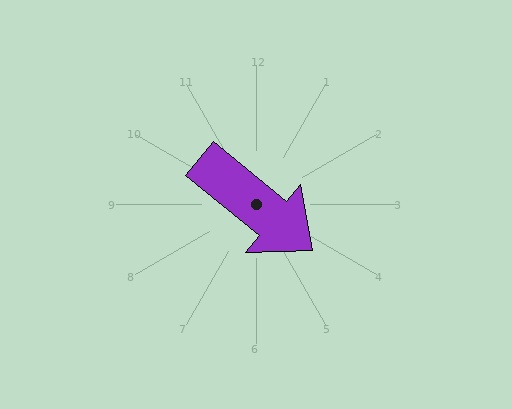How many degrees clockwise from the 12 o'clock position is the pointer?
Approximately 129 degrees.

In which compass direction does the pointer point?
Southeast.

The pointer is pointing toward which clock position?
Roughly 4 o'clock.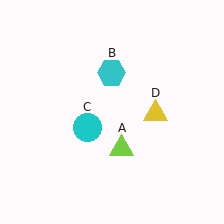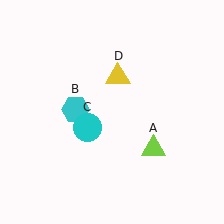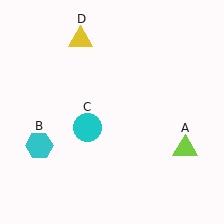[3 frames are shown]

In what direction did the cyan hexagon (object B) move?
The cyan hexagon (object B) moved down and to the left.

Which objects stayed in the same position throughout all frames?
Cyan circle (object C) remained stationary.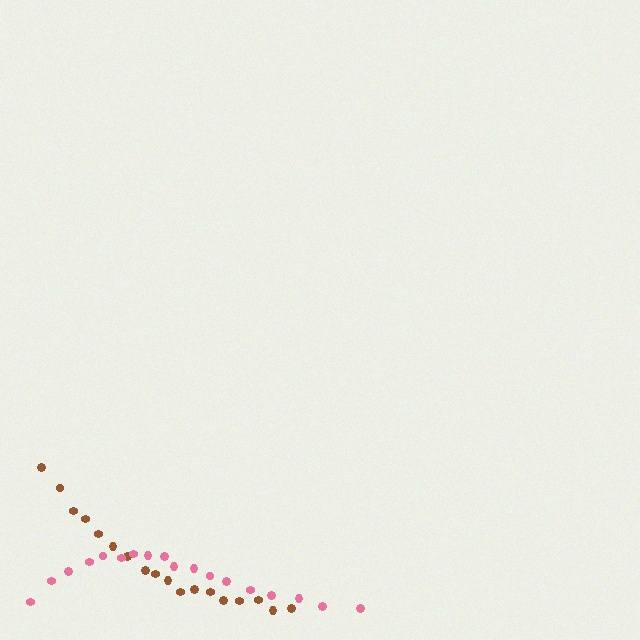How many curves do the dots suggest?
There are 2 distinct paths.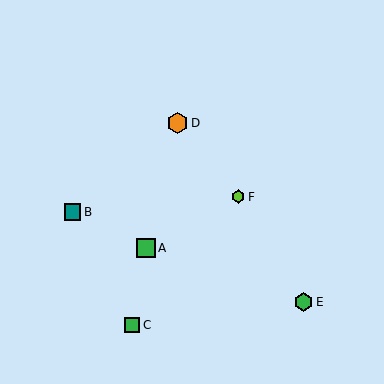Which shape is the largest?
The orange hexagon (labeled D) is the largest.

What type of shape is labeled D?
Shape D is an orange hexagon.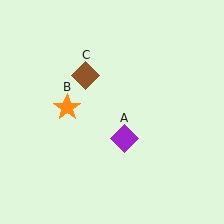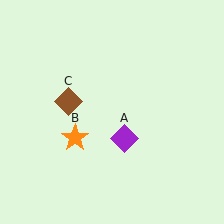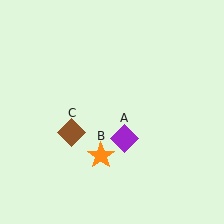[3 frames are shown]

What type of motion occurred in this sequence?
The orange star (object B), brown diamond (object C) rotated counterclockwise around the center of the scene.